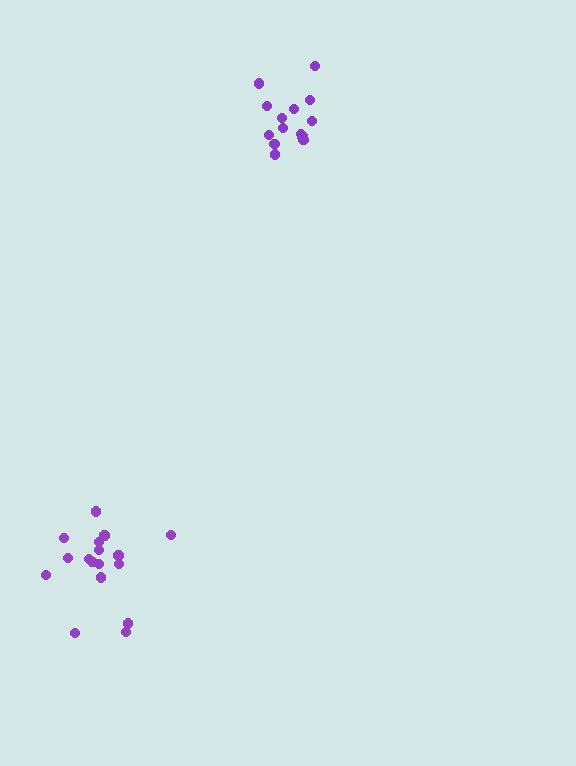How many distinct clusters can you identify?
There are 2 distinct clusters.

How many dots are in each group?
Group 1: 17 dots, Group 2: 14 dots (31 total).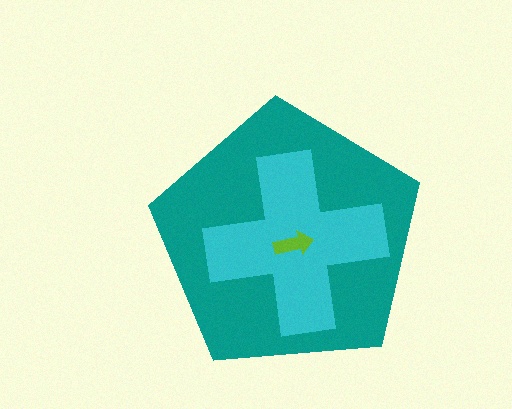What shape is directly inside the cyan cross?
The lime arrow.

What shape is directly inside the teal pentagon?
The cyan cross.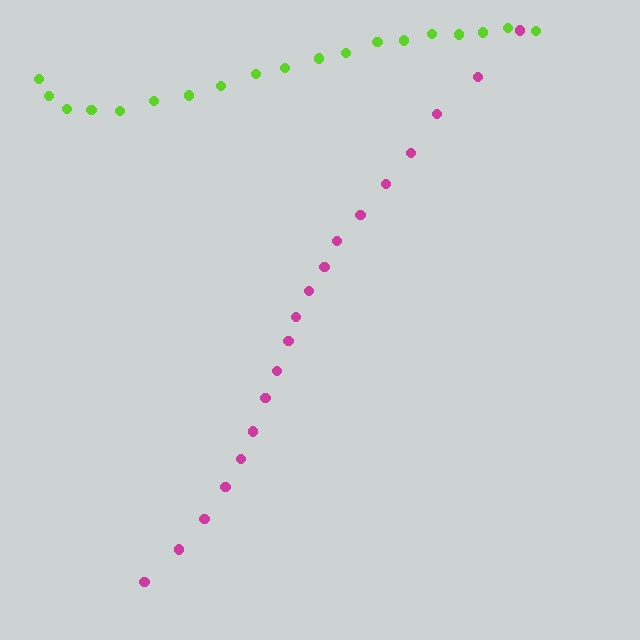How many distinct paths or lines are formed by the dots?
There are 2 distinct paths.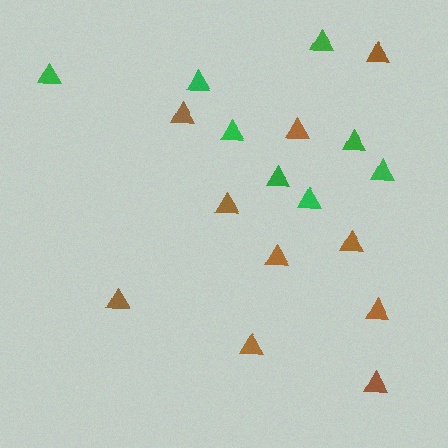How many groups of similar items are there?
There are 2 groups: one group of brown triangles (10) and one group of green triangles (8).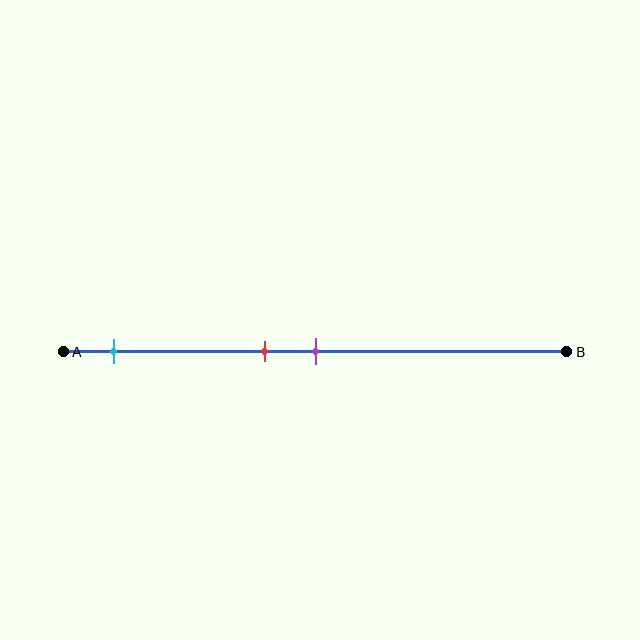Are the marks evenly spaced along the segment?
No, the marks are not evenly spaced.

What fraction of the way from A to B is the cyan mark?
The cyan mark is approximately 10% (0.1) of the way from A to B.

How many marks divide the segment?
There are 3 marks dividing the segment.